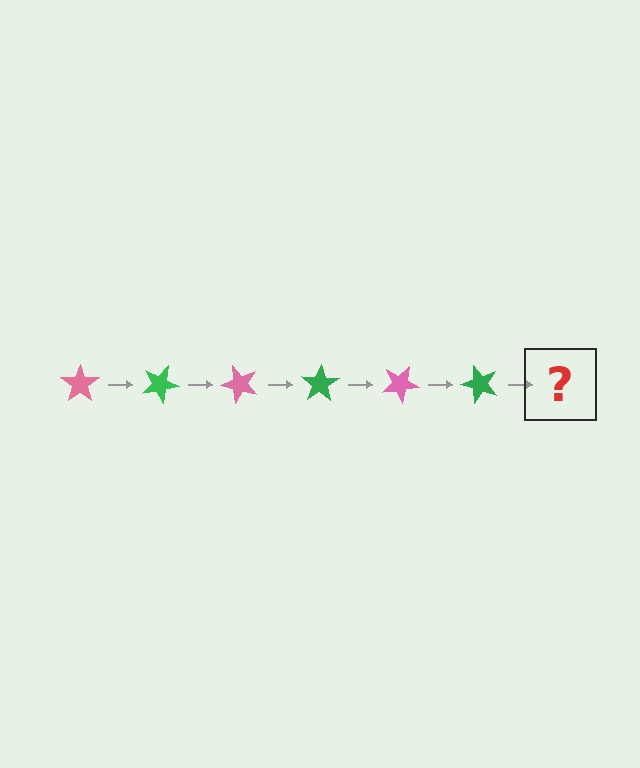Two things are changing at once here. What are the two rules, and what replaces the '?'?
The two rules are that it rotates 25 degrees each step and the color cycles through pink and green. The '?' should be a pink star, rotated 150 degrees from the start.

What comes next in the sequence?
The next element should be a pink star, rotated 150 degrees from the start.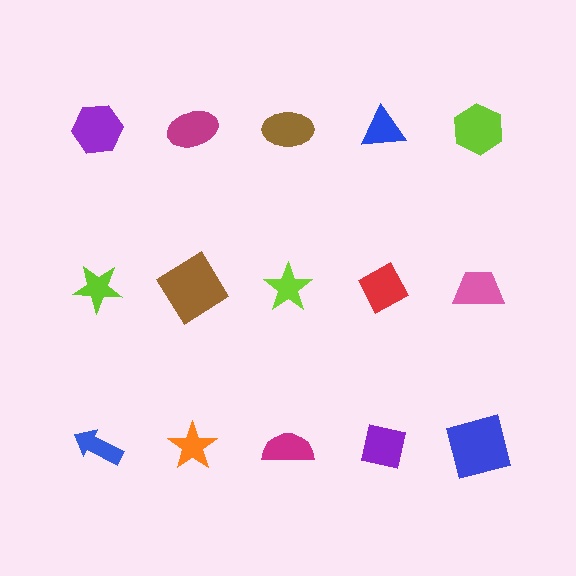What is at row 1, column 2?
A magenta ellipse.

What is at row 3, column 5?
A blue square.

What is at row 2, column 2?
A brown diamond.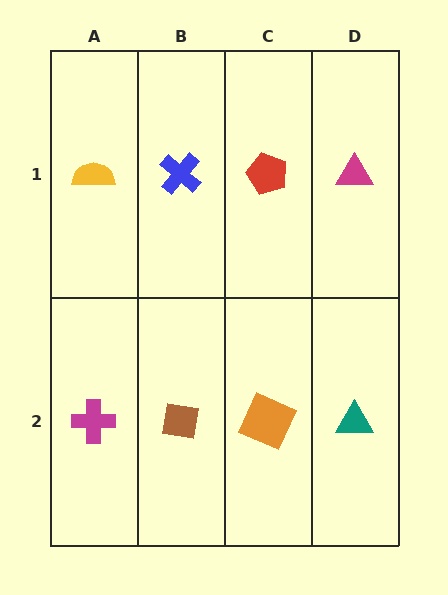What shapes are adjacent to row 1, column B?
A brown square (row 2, column B), a yellow semicircle (row 1, column A), a red pentagon (row 1, column C).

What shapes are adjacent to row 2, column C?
A red pentagon (row 1, column C), a brown square (row 2, column B), a teal triangle (row 2, column D).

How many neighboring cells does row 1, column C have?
3.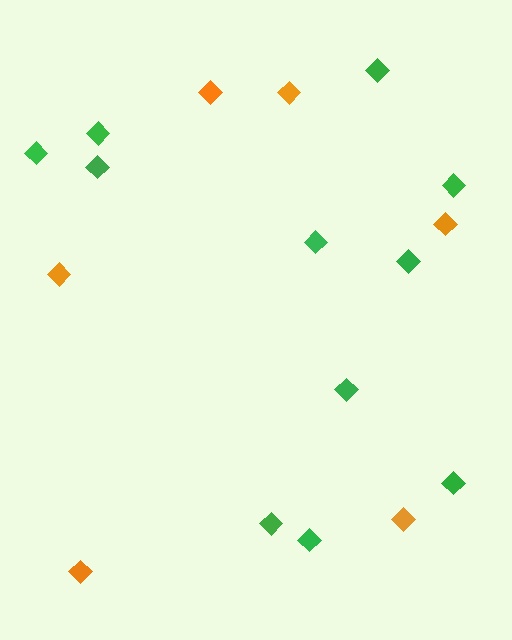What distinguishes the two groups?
There are 2 groups: one group of orange diamonds (6) and one group of green diamonds (11).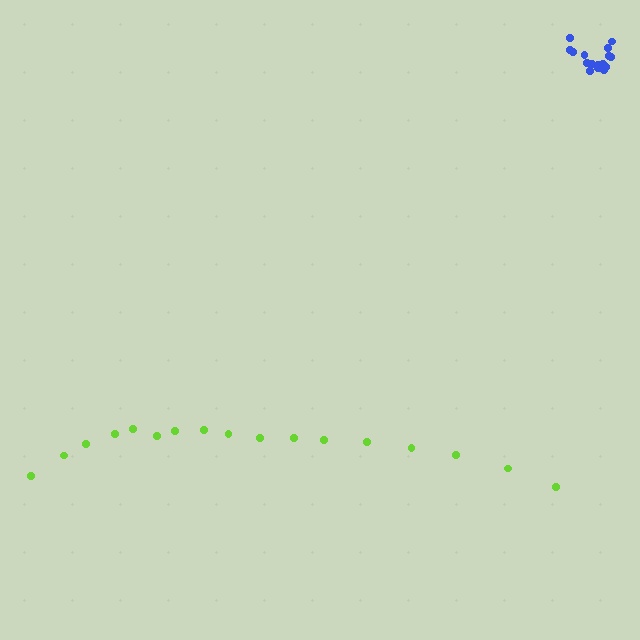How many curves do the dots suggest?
There are 2 distinct paths.